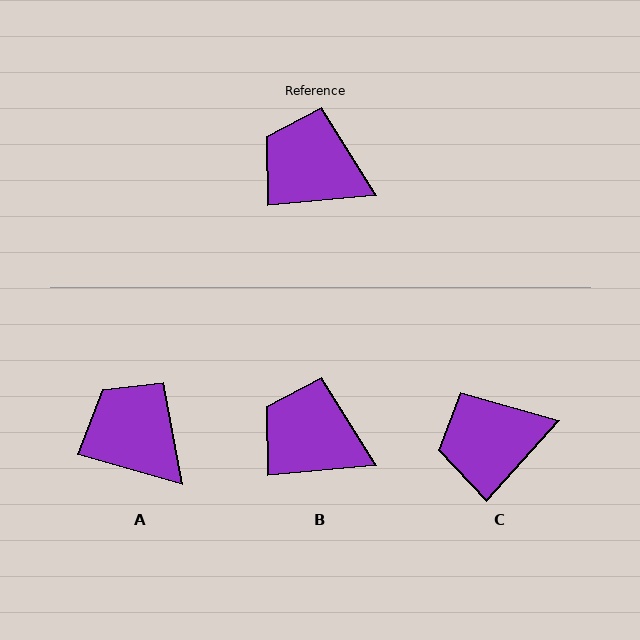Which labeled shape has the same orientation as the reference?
B.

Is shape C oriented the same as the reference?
No, it is off by about 42 degrees.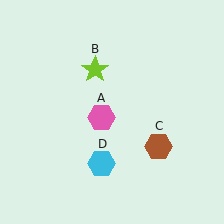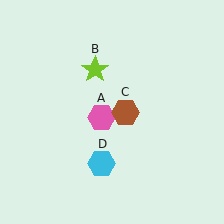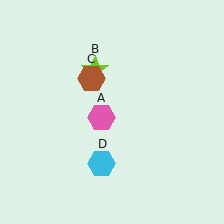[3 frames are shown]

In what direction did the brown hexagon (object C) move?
The brown hexagon (object C) moved up and to the left.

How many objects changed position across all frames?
1 object changed position: brown hexagon (object C).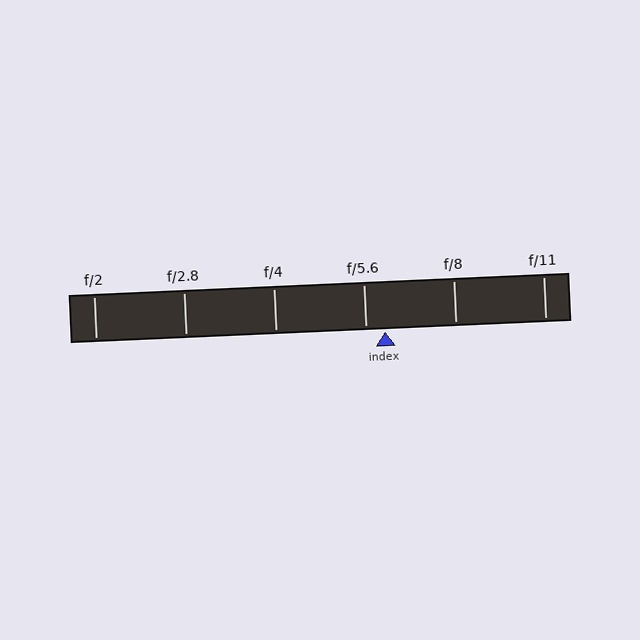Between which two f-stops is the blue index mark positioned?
The index mark is between f/5.6 and f/8.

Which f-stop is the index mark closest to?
The index mark is closest to f/5.6.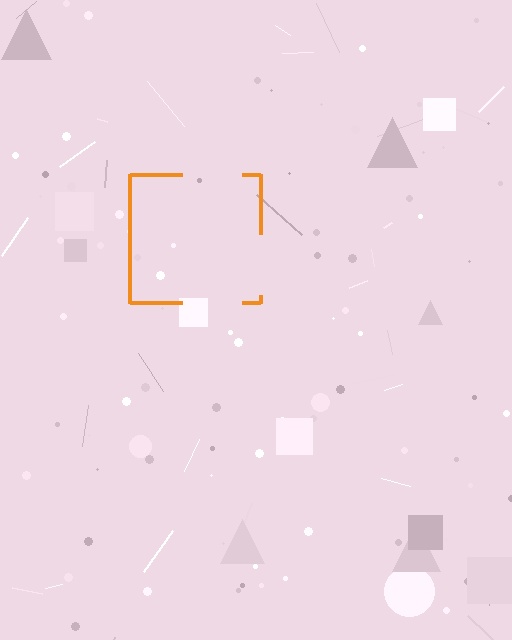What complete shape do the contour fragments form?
The contour fragments form a square.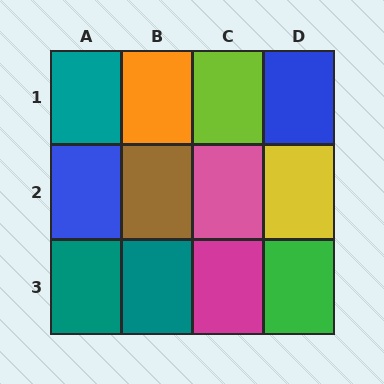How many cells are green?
1 cell is green.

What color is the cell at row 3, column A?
Teal.